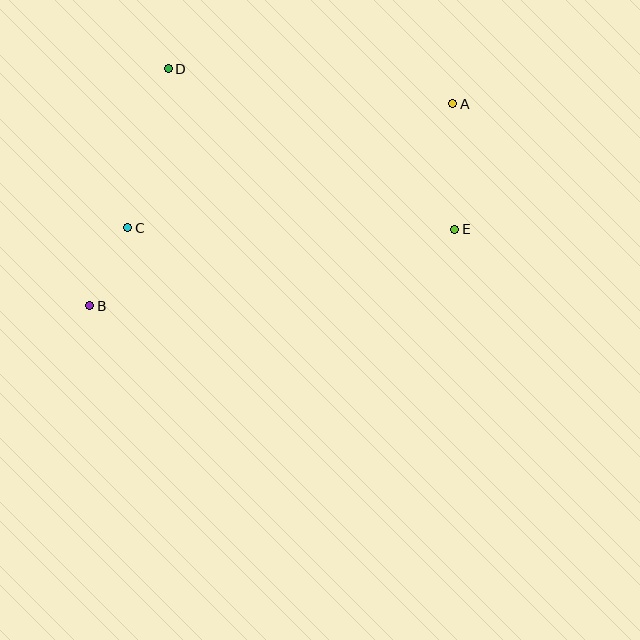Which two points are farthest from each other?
Points A and B are farthest from each other.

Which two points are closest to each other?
Points B and C are closest to each other.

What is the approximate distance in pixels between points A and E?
The distance between A and E is approximately 126 pixels.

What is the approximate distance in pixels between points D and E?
The distance between D and E is approximately 329 pixels.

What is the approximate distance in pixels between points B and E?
The distance between B and E is approximately 373 pixels.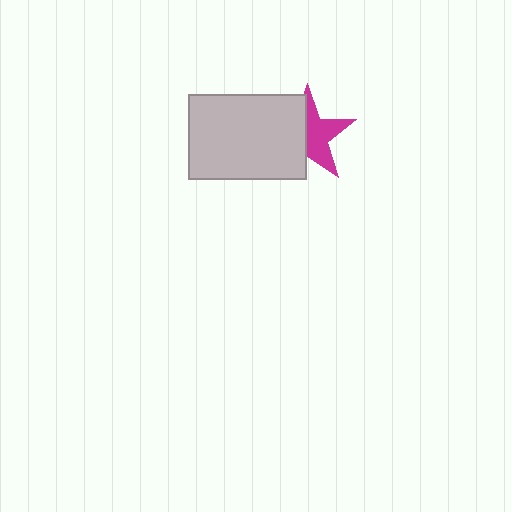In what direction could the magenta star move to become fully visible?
The magenta star could move right. That would shift it out from behind the light gray rectangle entirely.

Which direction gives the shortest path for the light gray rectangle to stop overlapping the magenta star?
Moving left gives the shortest separation.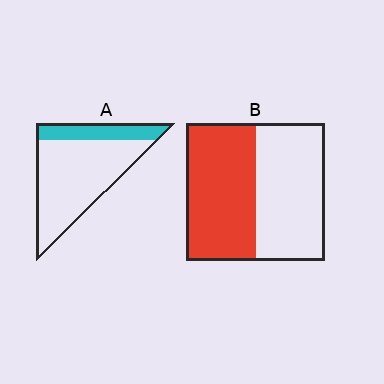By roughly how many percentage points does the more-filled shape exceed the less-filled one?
By roughly 25 percentage points (B over A).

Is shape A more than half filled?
No.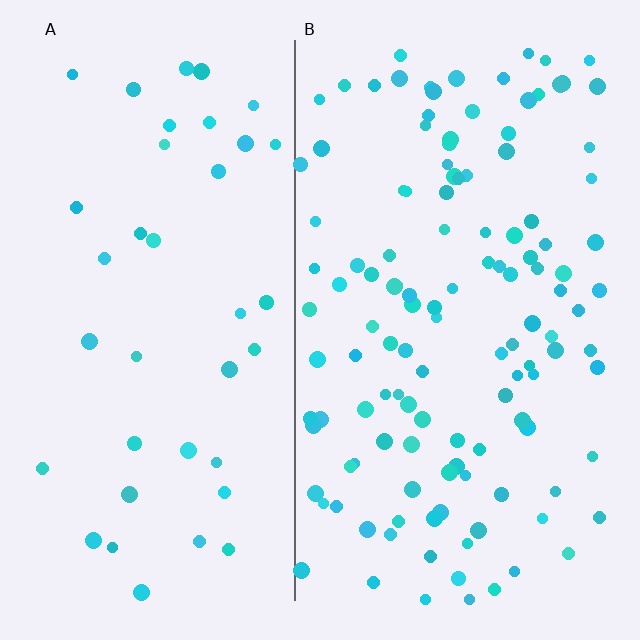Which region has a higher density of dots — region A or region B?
B (the right).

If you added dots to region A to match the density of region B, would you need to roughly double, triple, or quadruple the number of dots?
Approximately triple.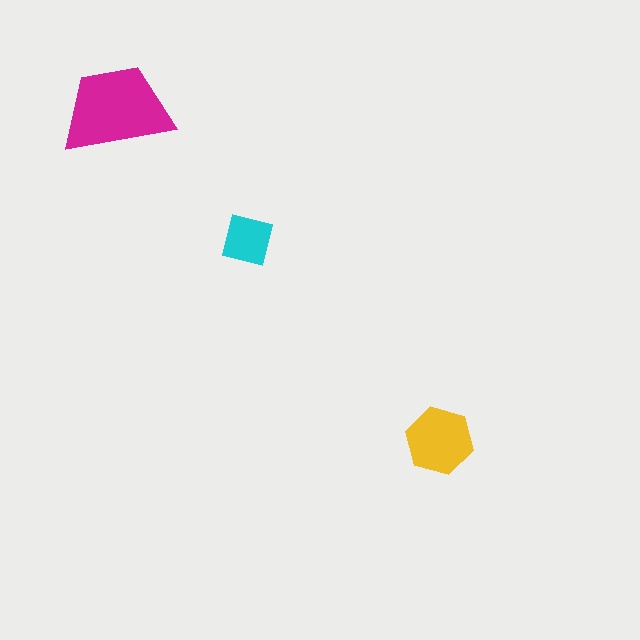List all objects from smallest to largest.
The cyan square, the yellow hexagon, the magenta trapezoid.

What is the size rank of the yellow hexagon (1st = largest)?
2nd.